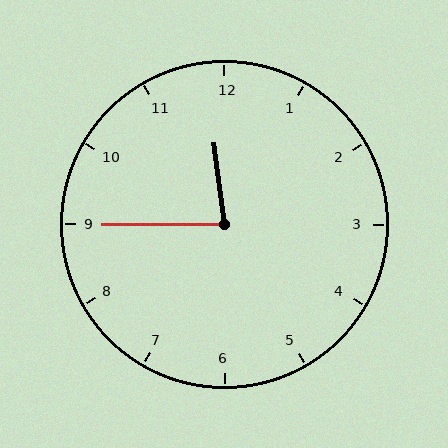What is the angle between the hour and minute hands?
Approximately 82 degrees.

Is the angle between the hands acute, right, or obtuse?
It is acute.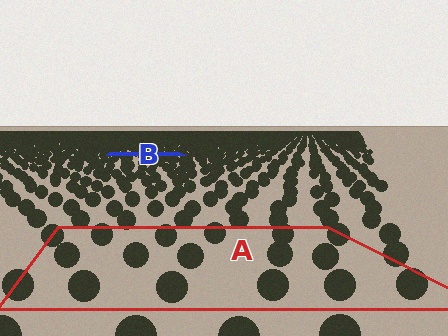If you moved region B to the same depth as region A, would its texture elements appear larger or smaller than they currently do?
They would appear larger. At a closer depth, the same texture elements are projected at a bigger on-screen size.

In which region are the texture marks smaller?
The texture marks are smaller in region B, because it is farther away.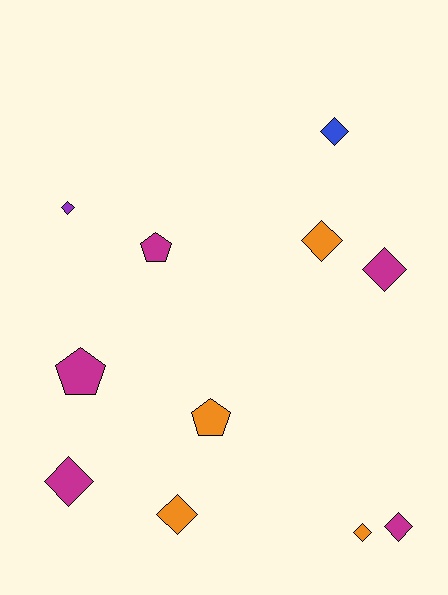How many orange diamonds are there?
There are 3 orange diamonds.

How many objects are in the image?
There are 11 objects.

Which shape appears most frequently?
Diamond, with 8 objects.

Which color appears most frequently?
Magenta, with 5 objects.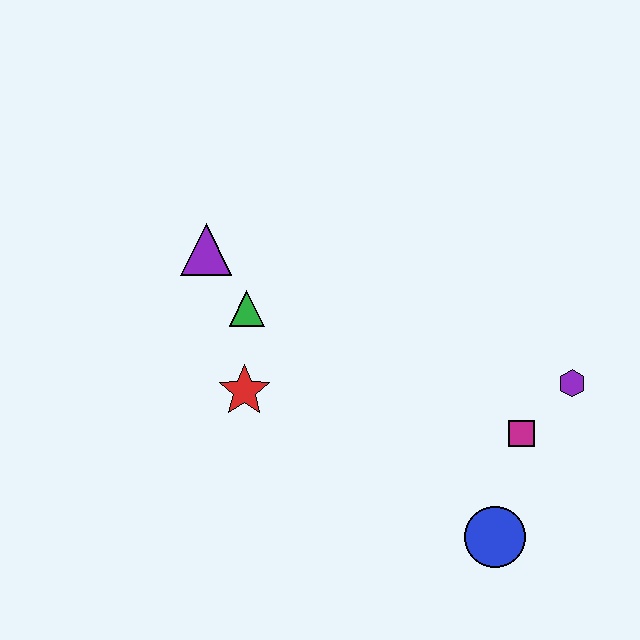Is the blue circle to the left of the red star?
No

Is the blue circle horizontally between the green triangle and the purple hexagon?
Yes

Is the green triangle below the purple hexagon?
No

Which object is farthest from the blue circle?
The purple triangle is farthest from the blue circle.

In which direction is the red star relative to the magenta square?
The red star is to the left of the magenta square.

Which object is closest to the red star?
The green triangle is closest to the red star.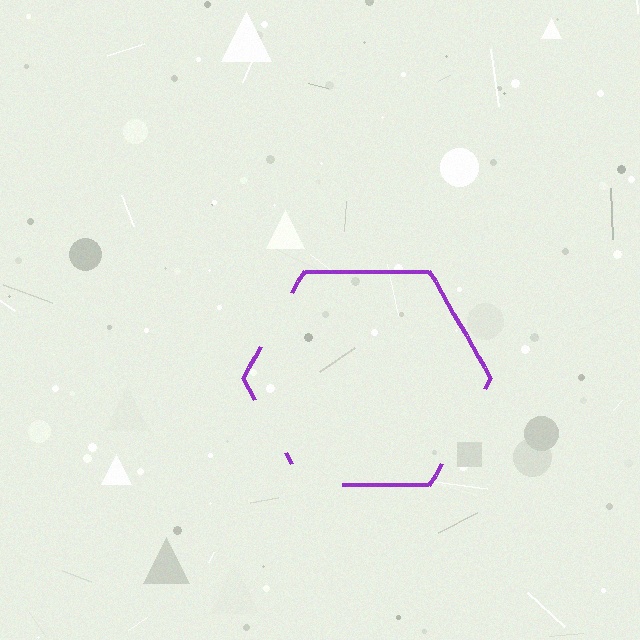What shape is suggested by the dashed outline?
The dashed outline suggests a hexagon.